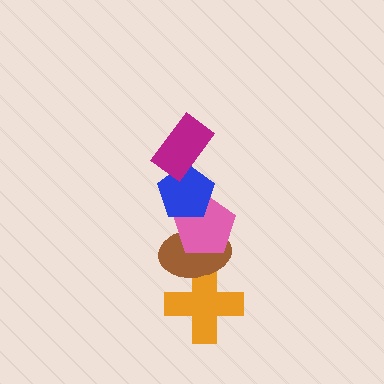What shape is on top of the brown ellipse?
The pink pentagon is on top of the brown ellipse.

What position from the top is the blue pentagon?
The blue pentagon is 2nd from the top.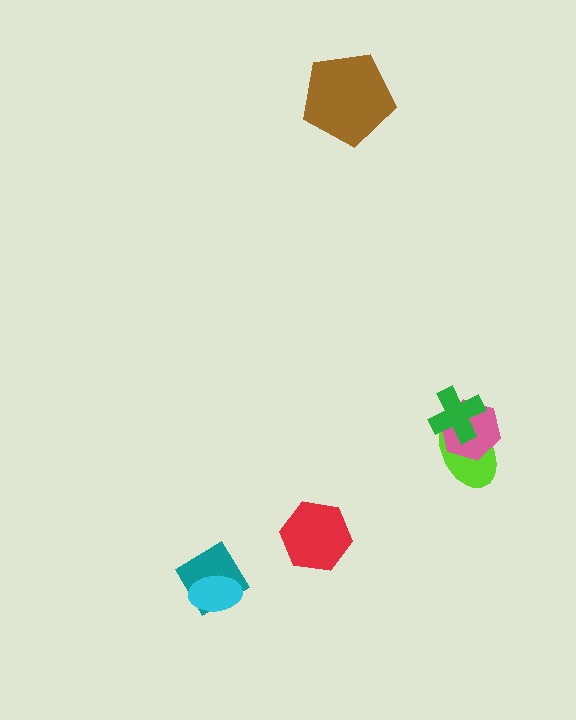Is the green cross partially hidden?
No, no other shape covers it.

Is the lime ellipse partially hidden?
Yes, it is partially covered by another shape.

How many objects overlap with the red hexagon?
0 objects overlap with the red hexagon.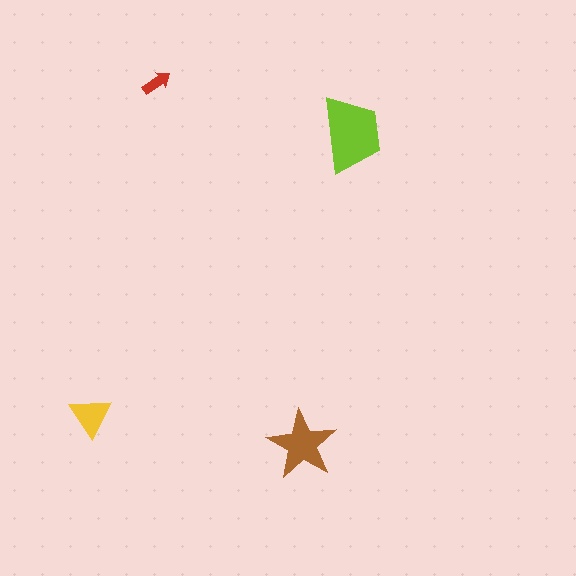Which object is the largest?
The lime trapezoid.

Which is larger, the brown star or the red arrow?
The brown star.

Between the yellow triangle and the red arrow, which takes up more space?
The yellow triangle.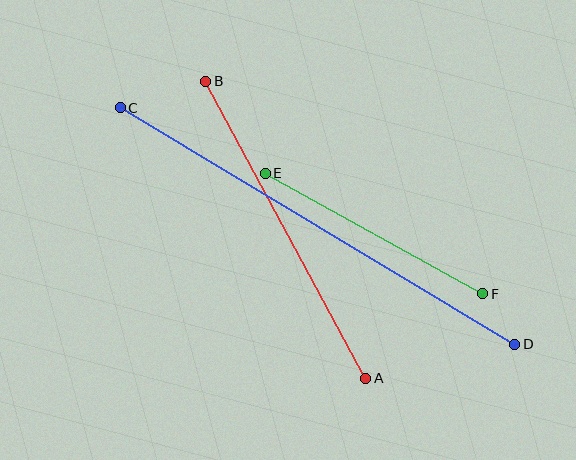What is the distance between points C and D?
The distance is approximately 460 pixels.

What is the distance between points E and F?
The distance is approximately 248 pixels.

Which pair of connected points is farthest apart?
Points C and D are farthest apart.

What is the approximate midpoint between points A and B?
The midpoint is at approximately (286, 230) pixels.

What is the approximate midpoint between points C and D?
The midpoint is at approximately (317, 226) pixels.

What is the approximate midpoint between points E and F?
The midpoint is at approximately (374, 233) pixels.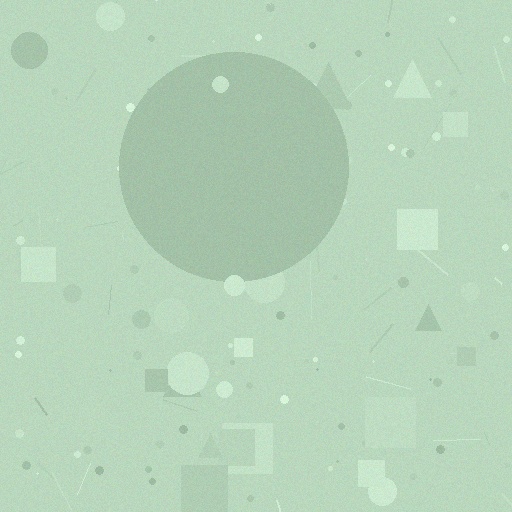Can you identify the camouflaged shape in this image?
The camouflaged shape is a circle.